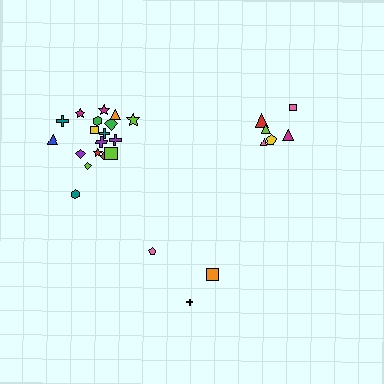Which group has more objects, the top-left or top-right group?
The top-left group.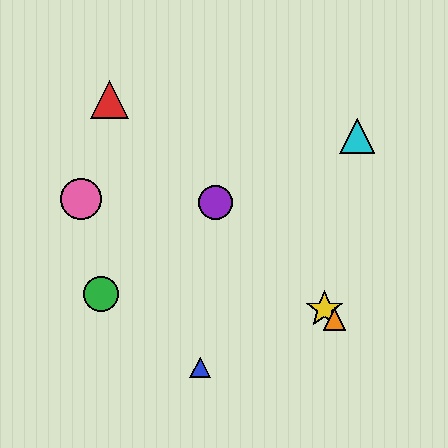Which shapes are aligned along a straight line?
The red triangle, the yellow star, the purple circle, the orange triangle are aligned along a straight line.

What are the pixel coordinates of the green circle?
The green circle is at (101, 294).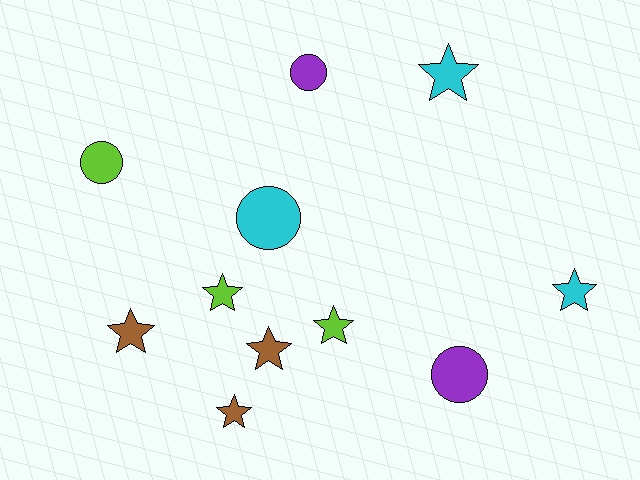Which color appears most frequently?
Cyan, with 3 objects.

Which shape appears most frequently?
Star, with 7 objects.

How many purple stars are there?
There are no purple stars.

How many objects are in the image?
There are 11 objects.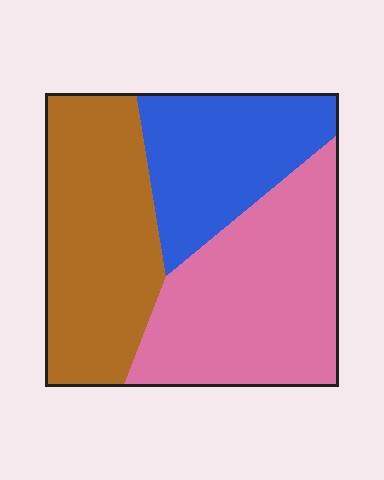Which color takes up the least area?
Blue, at roughly 25%.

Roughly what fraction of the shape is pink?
Pink covers 39% of the shape.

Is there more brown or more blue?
Brown.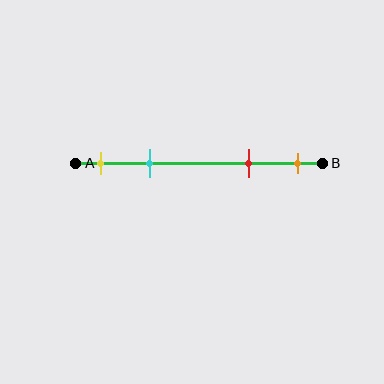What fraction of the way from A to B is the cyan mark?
The cyan mark is approximately 30% (0.3) of the way from A to B.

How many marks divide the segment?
There are 4 marks dividing the segment.